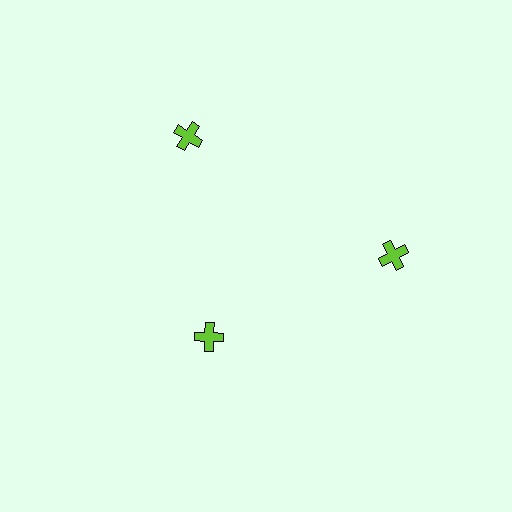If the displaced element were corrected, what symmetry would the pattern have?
It would have 3-fold rotational symmetry — the pattern would map onto itself every 120 degrees.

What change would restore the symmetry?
The symmetry would be restored by moving it outward, back onto the ring so that all 3 crosses sit at equal angles and equal distance from the center.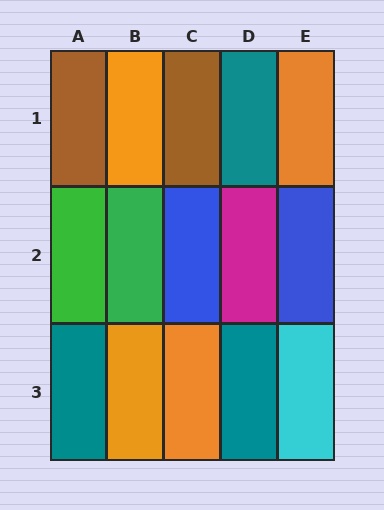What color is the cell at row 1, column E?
Orange.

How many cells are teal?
3 cells are teal.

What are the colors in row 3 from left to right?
Teal, orange, orange, teal, cyan.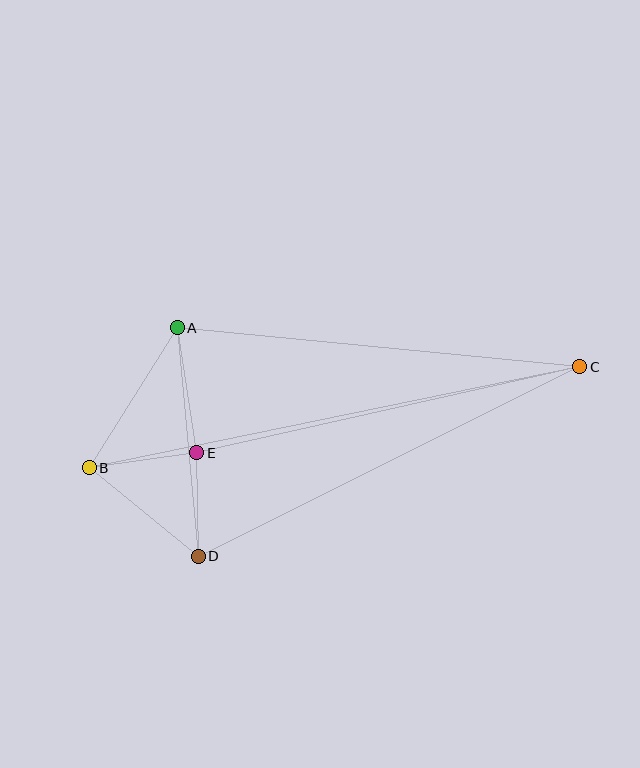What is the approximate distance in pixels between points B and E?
The distance between B and E is approximately 108 pixels.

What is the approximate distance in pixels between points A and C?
The distance between A and C is approximately 404 pixels.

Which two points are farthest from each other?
Points B and C are farthest from each other.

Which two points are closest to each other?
Points D and E are closest to each other.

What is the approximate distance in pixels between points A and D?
The distance between A and D is approximately 229 pixels.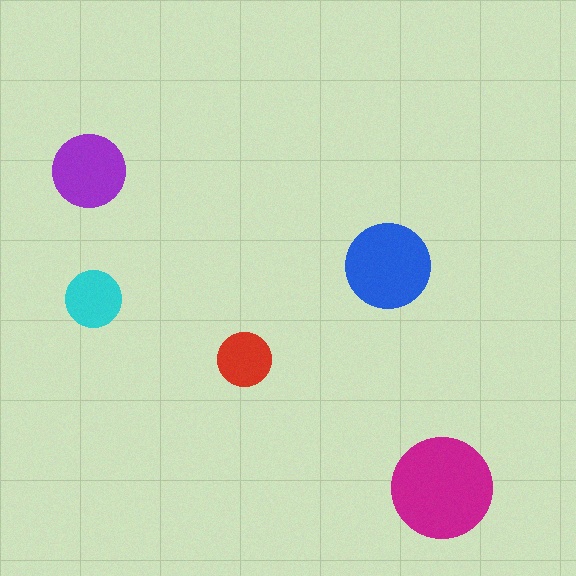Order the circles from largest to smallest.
the magenta one, the blue one, the purple one, the cyan one, the red one.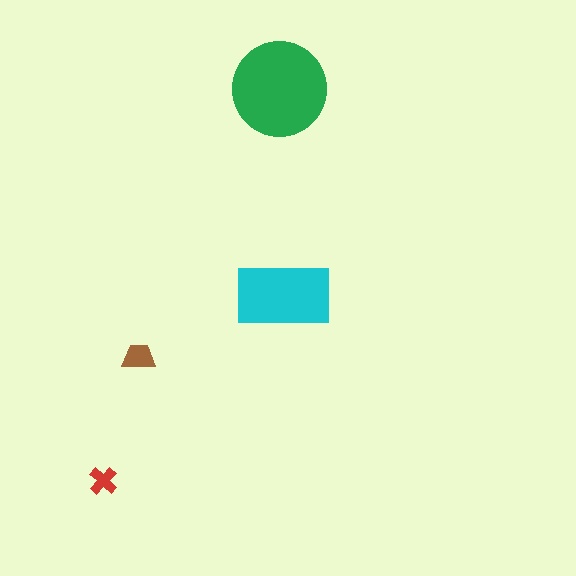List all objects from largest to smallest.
The green circle, the cyan rectangle, the brown trapezoid, the red cross.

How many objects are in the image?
There are 4 objects in the image.